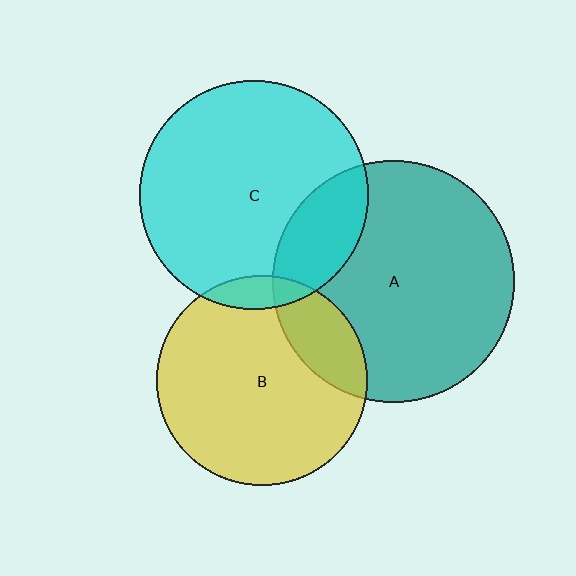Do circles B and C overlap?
Yes.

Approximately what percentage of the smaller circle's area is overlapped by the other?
Approximately 10%.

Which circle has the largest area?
Circle A (teal).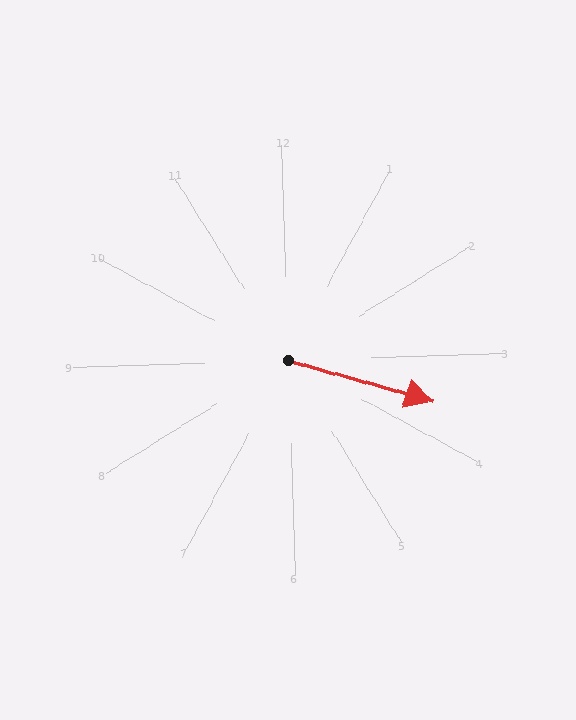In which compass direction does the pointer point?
East.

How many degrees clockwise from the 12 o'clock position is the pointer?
Approximately 108 degrees.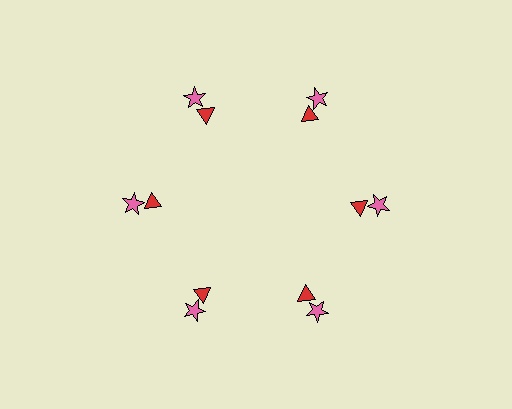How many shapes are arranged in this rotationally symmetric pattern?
There are 12 shapes, arranged in 6 groups of 2.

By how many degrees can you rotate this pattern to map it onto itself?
The pattern maps onto itself every 60 degrees of rotation.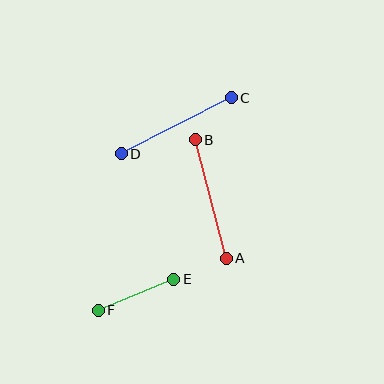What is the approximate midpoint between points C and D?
The midpoint is at approximately (176, 126) pixels.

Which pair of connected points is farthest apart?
Points C and D are farthest apart.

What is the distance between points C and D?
The distance is approximately 123 pixels.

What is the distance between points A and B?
The distance is approximately 123 pixels.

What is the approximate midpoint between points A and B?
The midpoint is at approximately (211, 199) pixels.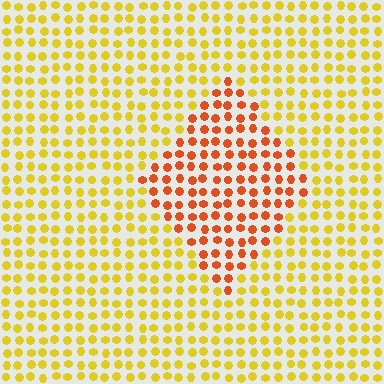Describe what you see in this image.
The image is filled with small yellow elements in a uniform arrangement. A diamond-shaped region is visible where the elements are tinted to a slightly different hue, forming a subtle color boundary.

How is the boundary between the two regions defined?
The boundary is defined purely by a slight shift in hue (about 40 degrees). Spacing, size, and orientation are identical on both sides.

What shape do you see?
I see a diamond.